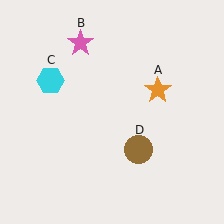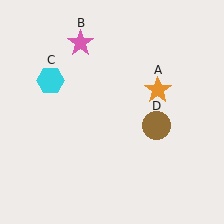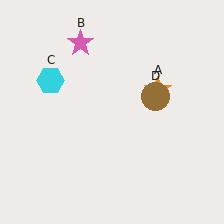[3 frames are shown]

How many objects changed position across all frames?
1 object changed position: brown circle (object D).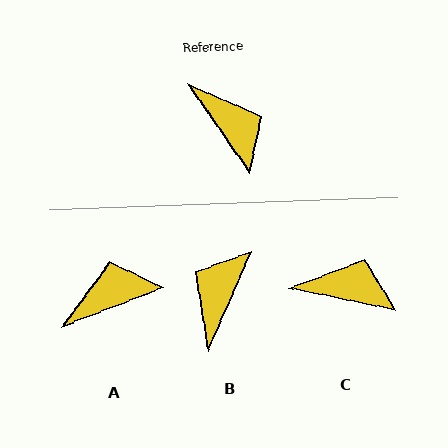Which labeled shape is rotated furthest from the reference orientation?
B, about 122 degrees away.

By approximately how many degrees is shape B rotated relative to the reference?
Approximately 122 degrees counter-clockwise.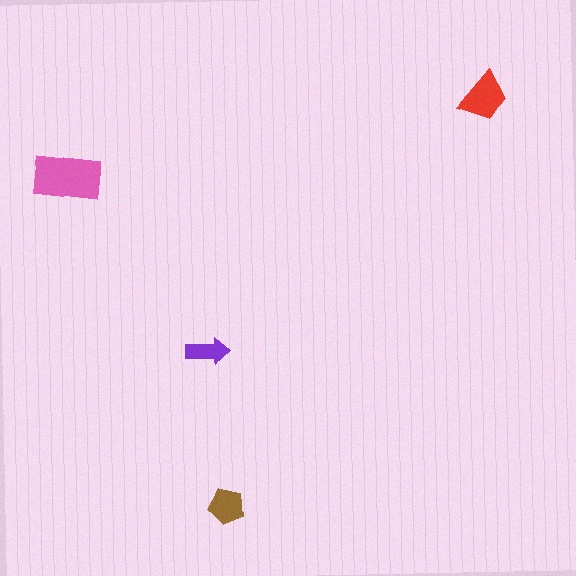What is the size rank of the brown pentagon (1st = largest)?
3rd.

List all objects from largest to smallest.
The pink rectangle, the red trapezoid, the brown pentagon, the purple arrow.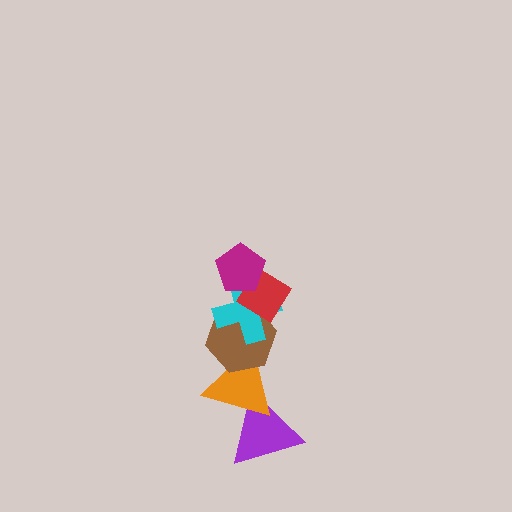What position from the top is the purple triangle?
The purple triangle is 6th from the top.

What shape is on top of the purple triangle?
The orange triangle is on top of the purple triangle.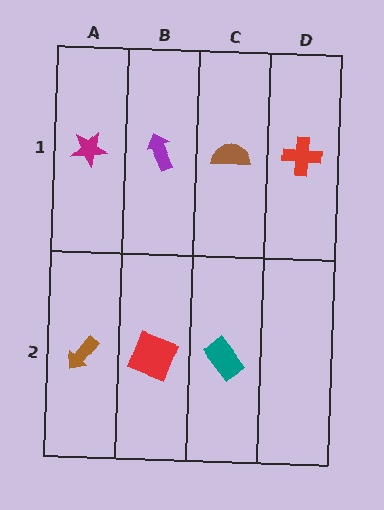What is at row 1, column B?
A purple arrow.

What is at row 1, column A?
A magenta star.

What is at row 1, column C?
A brown semicircle.